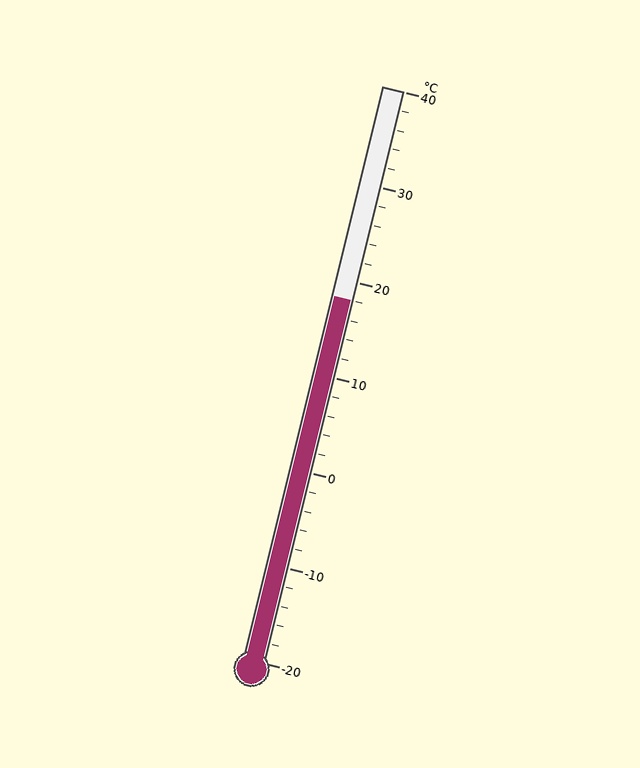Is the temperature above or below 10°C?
The temperature is above 10°C.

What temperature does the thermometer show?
The thermometer shows approximately 18°C.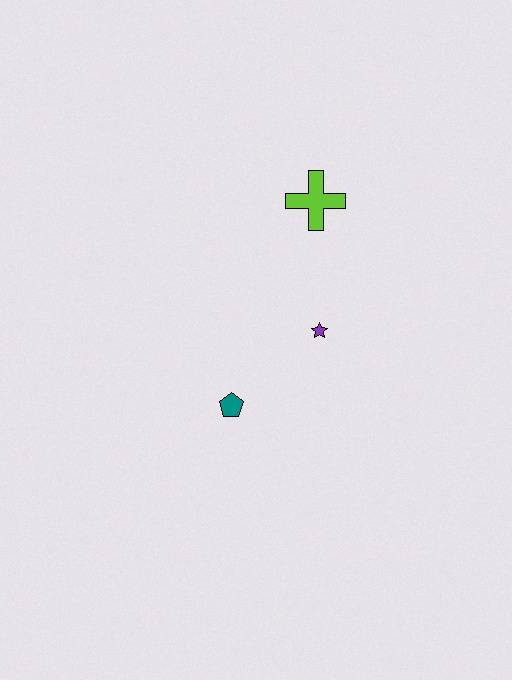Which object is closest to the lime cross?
The purple star is closest to the lime cross.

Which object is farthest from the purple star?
The lime cross is farthest from the purple star.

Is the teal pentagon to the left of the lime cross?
Yes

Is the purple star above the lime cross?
No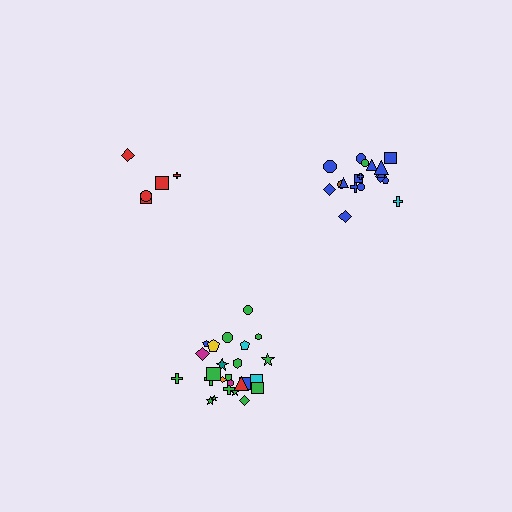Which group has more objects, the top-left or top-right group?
The top-right group.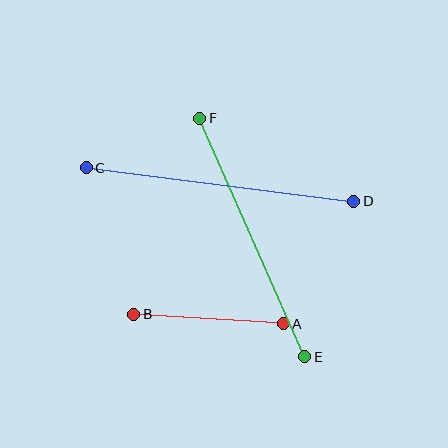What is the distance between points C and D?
The distance is approximately 269 pixels.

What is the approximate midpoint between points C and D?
The midpoint is at approximately (220, 184) pixels.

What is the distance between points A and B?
The distance is approximately 150 pixels.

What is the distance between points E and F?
The distance is approximately 260 pixels.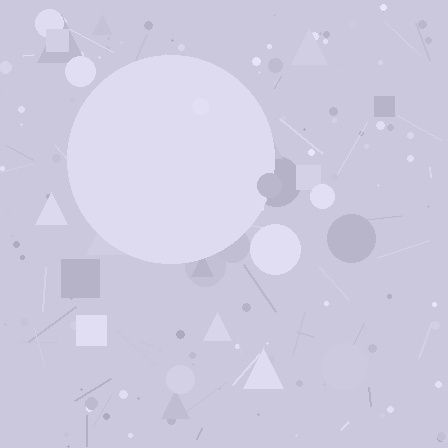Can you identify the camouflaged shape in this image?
The camouflaged shape is a circle.